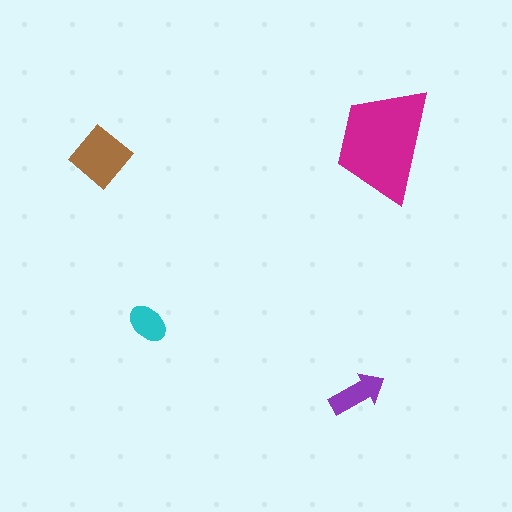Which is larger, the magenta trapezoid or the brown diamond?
The magenta trapezoid.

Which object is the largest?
The magenta trapezoid.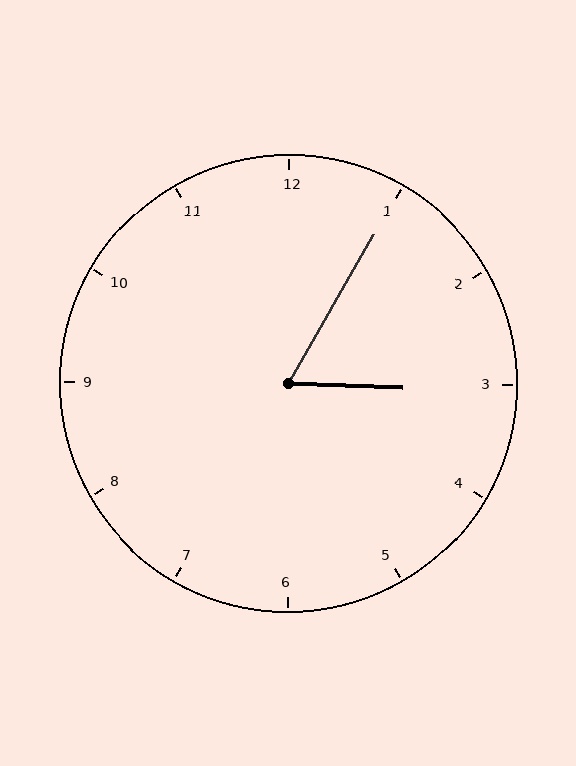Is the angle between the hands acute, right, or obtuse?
It is acute.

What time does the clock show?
3:05.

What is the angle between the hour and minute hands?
Approximately 62 degrees.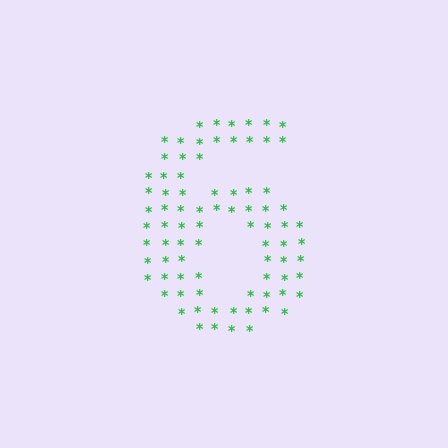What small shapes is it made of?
It is made of small asterisks.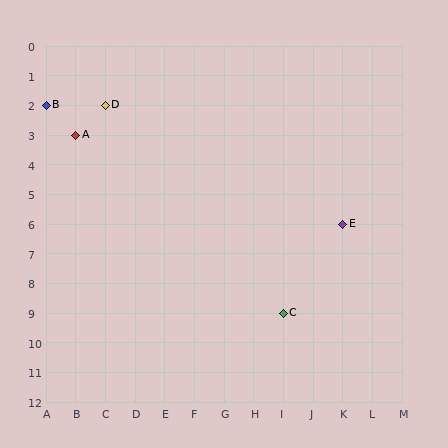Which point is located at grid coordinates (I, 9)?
Point C is at (I, 9).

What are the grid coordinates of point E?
Point E is at grid coordinates (K, 6).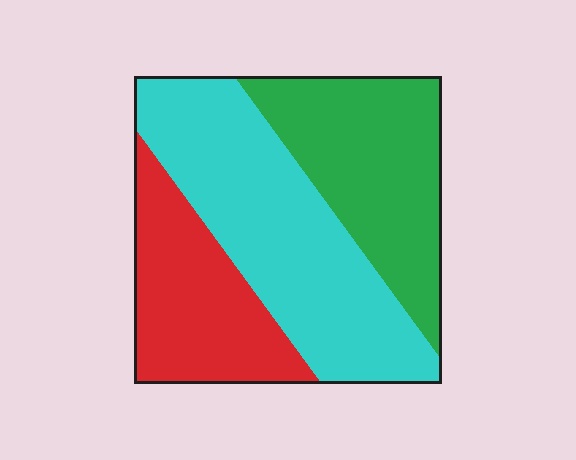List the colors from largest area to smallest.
From largest to smallest: cyan, green, red.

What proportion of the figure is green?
Green covers about 30% of the figure.